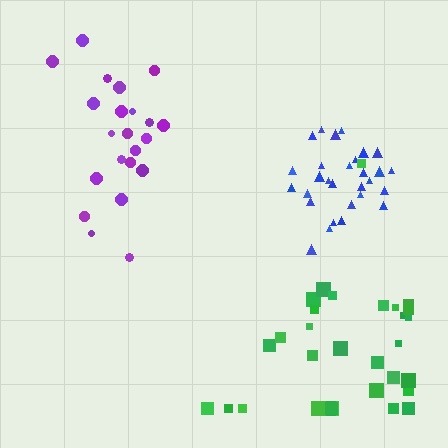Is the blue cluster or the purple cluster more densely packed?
Blue.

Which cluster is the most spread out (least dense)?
Green.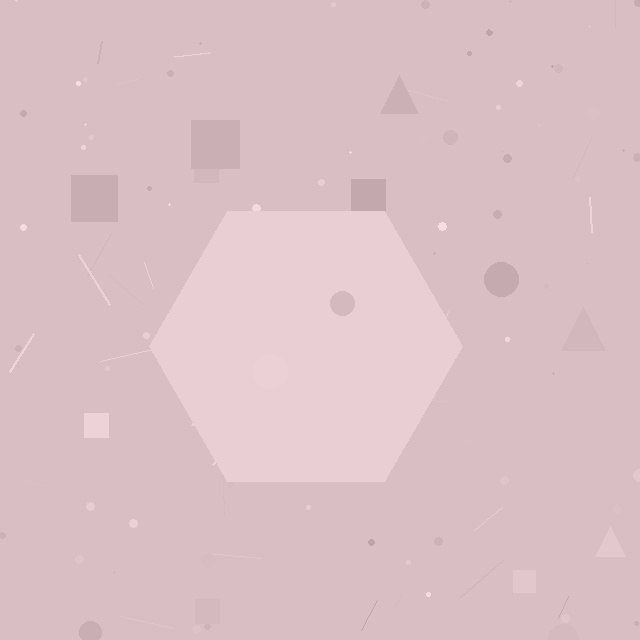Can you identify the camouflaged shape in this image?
The camouflaged shape is a hexagon.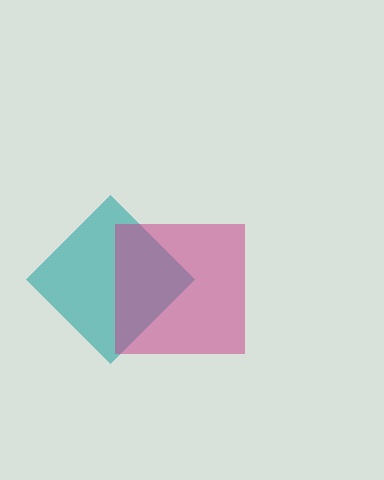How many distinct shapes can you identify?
There are 2 distinct shapes: a teal diamond, a magenta square.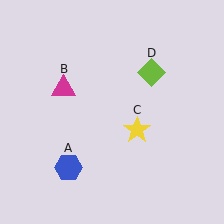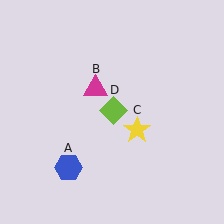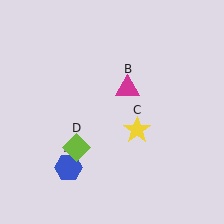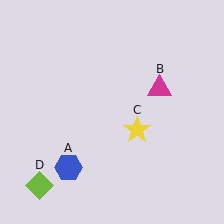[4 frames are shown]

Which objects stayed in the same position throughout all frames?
Blue hexagon (object A) and yellow star (object C) remained stationary.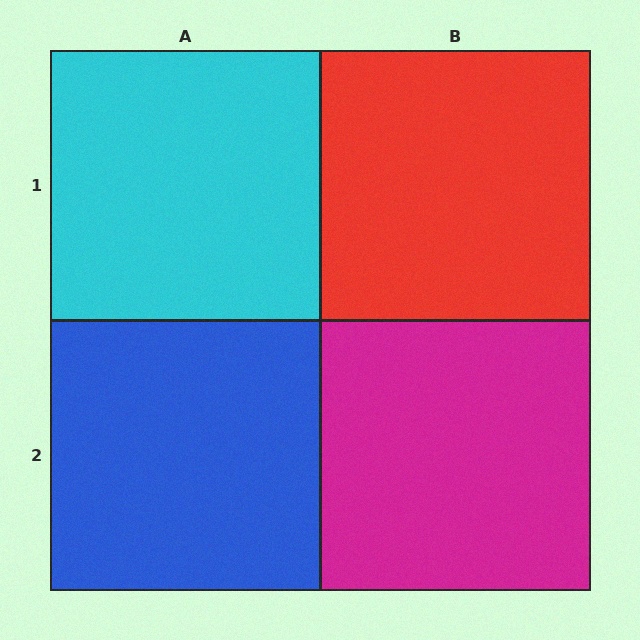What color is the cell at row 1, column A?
Cyan.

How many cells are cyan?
1 cell is cyan.